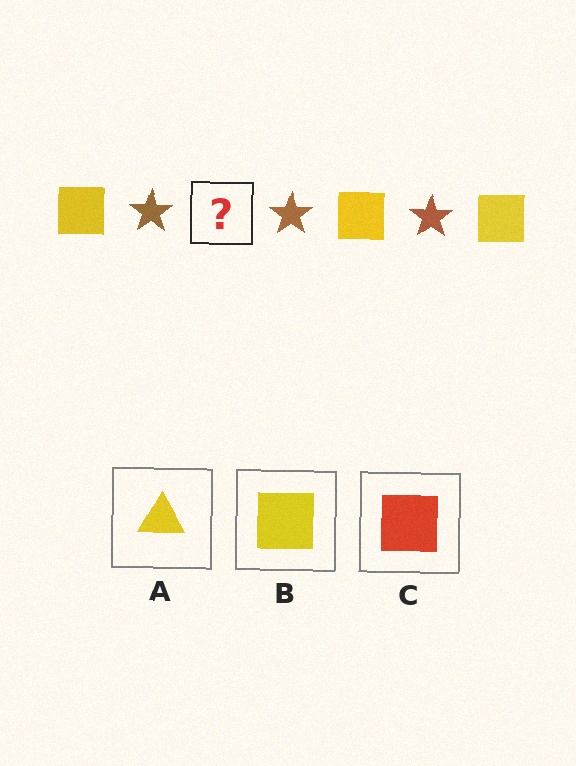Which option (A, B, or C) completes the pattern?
B.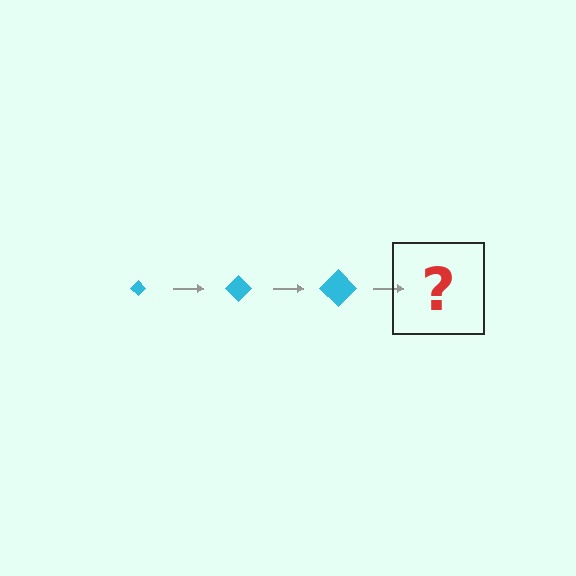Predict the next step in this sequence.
The next step is a cyan diamond, larger than the previous one.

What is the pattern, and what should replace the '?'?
The pattern is that the diamond gets progressively larger each step. The '?' should be a cyan diamond, larger than the previous one.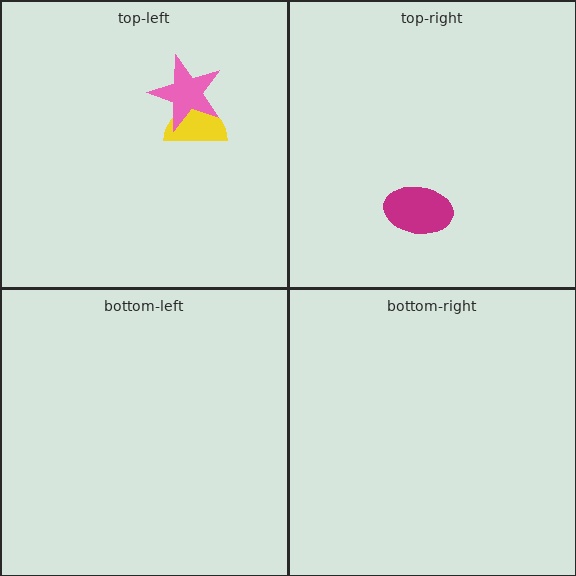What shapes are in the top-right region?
The magenta ellipse.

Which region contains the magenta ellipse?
The top-right region.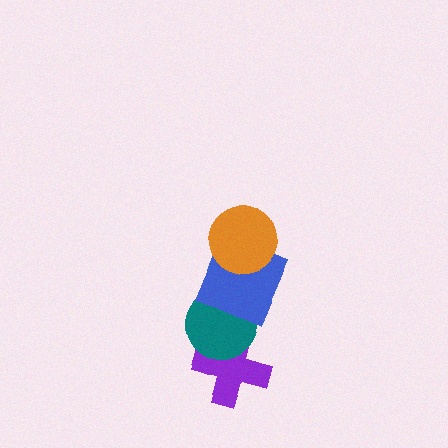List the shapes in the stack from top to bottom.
From top to bottom: the orange circle, the blue square, the teal circle, the purple cross.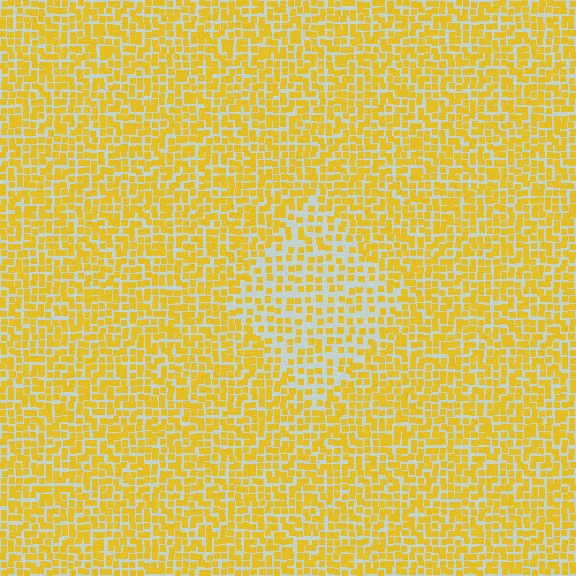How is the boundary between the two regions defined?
The boundary is defined by a change in element density (approximately 1.8x ratio). All elements are the same color, size, and shape.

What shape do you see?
I see a diamond.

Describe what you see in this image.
The image contains small yellow elements arranged at two different densities. A diamond-shaped region is visible where the elements are less densely packed than the surrounding area.